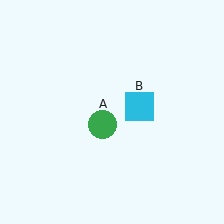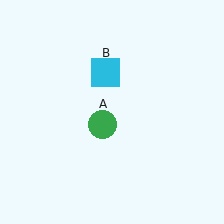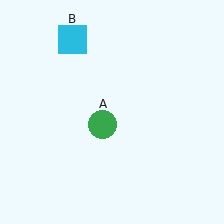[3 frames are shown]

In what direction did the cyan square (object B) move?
The cyan square (object B) moved up and to the left.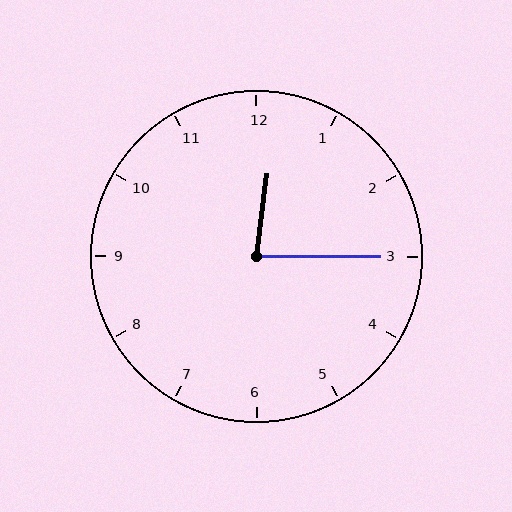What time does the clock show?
12:15.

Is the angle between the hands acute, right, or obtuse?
It is acute.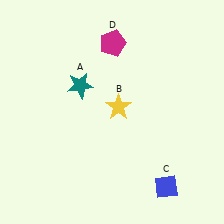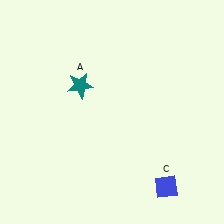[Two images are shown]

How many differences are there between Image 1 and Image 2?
There are 2 differences between the two images.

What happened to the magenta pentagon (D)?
The magenta pentagon (D) was removed in Image 2. It was in the top-right area of Image 1.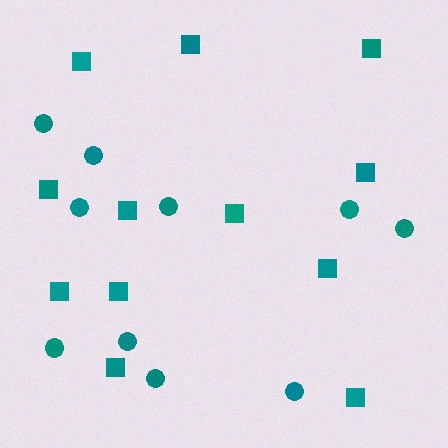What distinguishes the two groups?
There are 2 groups: one group of circles (10) and one group of squares (12).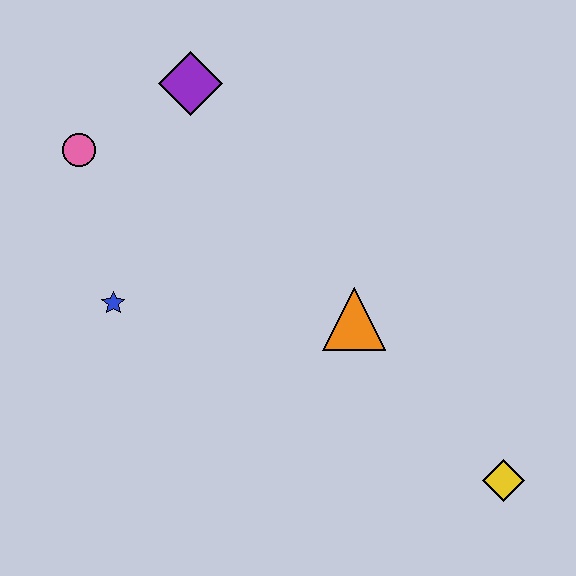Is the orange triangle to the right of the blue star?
Yes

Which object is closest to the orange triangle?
The yellow diamond is closest to the orange triangle.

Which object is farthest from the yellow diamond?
The pink circle is farthest from the yellow diamond.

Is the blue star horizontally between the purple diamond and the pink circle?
Yes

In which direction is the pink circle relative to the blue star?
The pink circle is above the blue star.